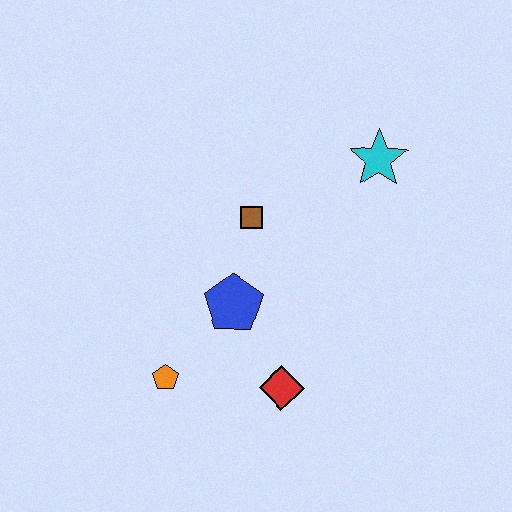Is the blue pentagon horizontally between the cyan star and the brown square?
No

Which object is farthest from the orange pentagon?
The cyan star is farthest from the orange pentagon.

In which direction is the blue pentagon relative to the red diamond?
The blue pentagon is above the red diamond.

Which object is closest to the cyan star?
The brown square is closest to the cyan star.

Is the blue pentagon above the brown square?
No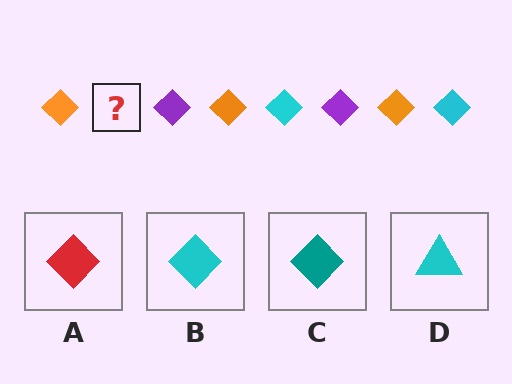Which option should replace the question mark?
Option B.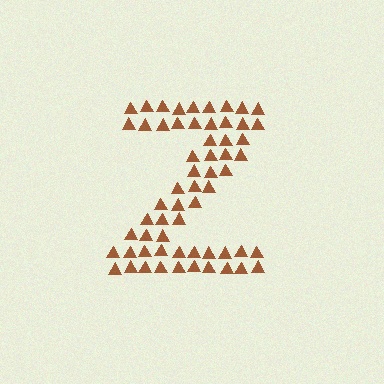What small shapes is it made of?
It is made of small triangles.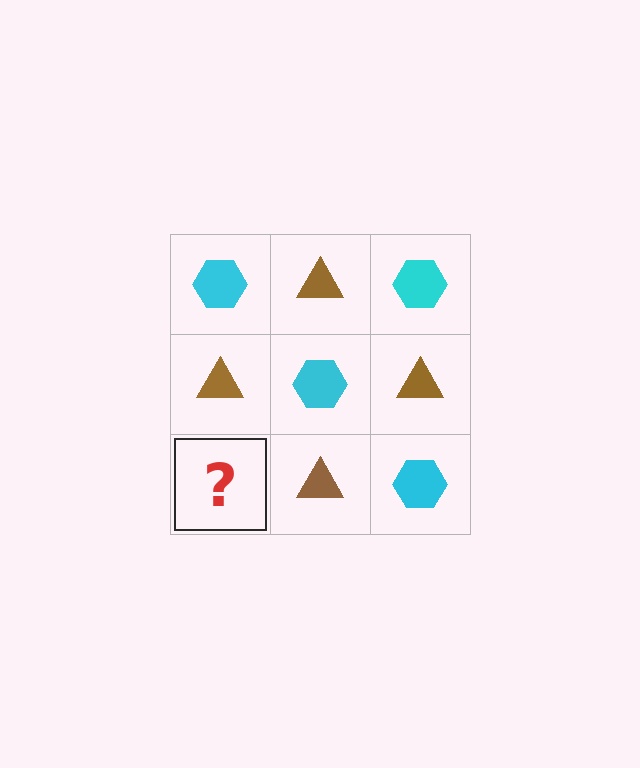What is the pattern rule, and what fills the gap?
The rule is that it alternates cyan hexagon and brown triangle in a checkerboard pattern. The gap should be filled with a cyan hexagon.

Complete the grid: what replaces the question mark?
The question mark should be replaced with a cyan hexagon.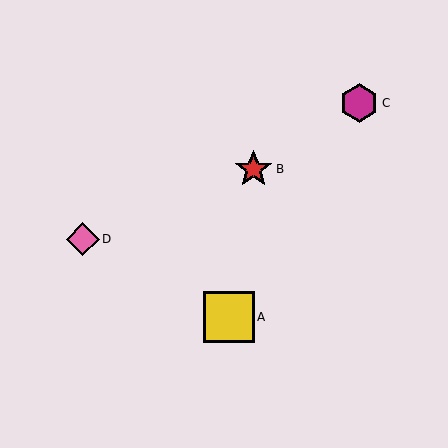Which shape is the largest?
The yellow square (labeled A) is the largest.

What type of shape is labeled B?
Shape B is a red star.